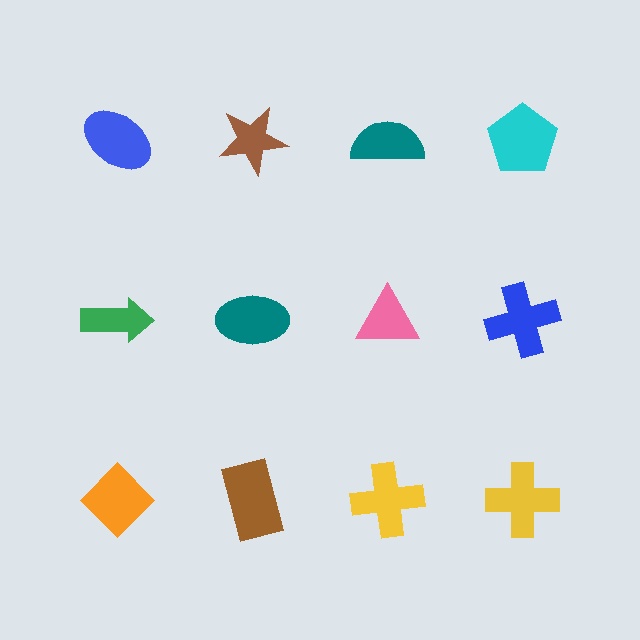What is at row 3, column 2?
A brown rectangle.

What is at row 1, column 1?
A blue ellipse.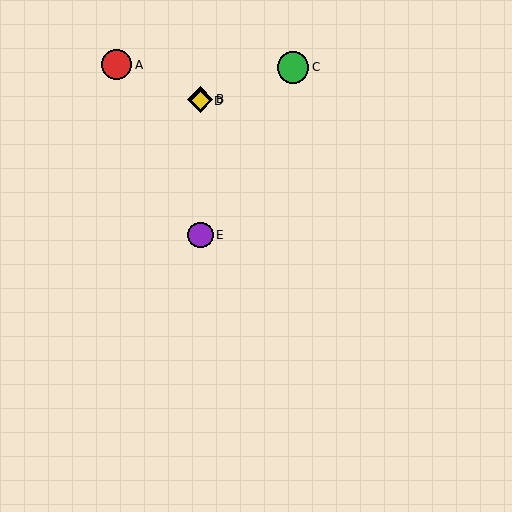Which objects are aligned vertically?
Objects B, D, E are aligned vertically.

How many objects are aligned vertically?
3 objects (B, D, E) are aligned vertically.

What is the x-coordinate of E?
Object E is at x≈200.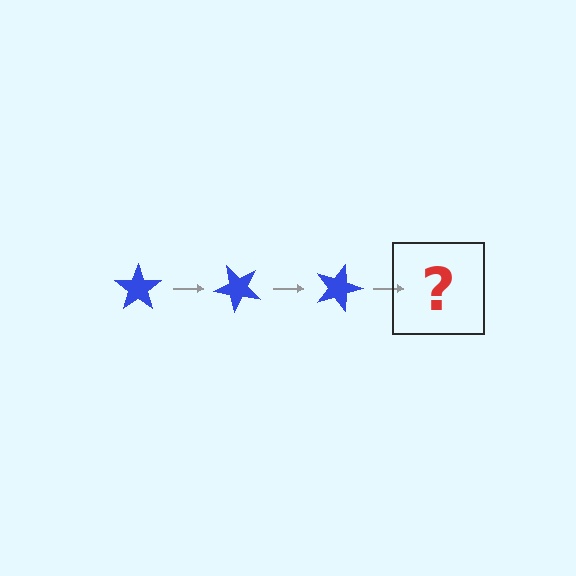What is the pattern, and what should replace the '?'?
The pattern is that the star rotates 45 degrees each step. The '?' should be a blue star rotated 135 degrees.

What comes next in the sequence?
The next element should be a blue star rotated 135 degrees.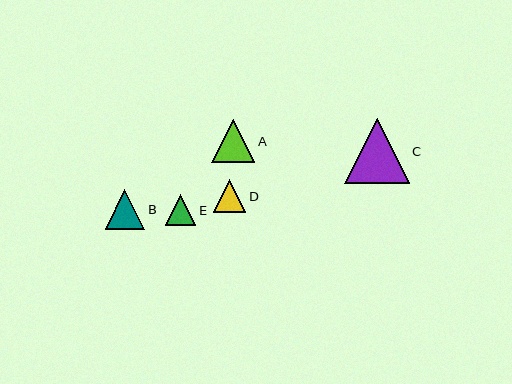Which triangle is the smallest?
Triangle E is the smallest with a size of approximately 30 pixels.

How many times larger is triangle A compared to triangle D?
Triangle A is approximately 1.3 times the size of triangle D.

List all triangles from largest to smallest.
From largest to smallest: C, A, B, D, E.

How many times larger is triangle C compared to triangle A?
Triangle C is approximately 1.5 times the size of triangle A.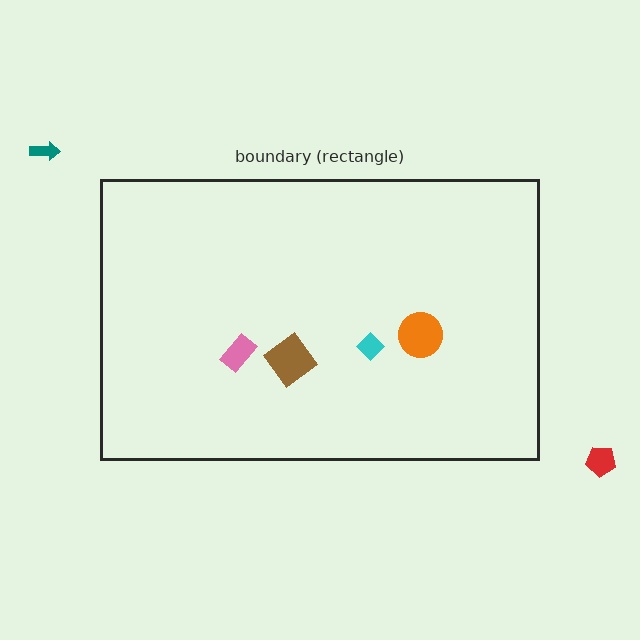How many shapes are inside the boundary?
4 inside, 2 outside.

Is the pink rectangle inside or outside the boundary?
Inside.